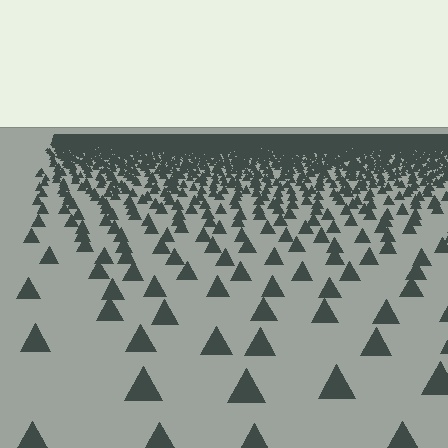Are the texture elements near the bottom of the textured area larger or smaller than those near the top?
Larger. Near the bottom, elements are closer to the viewer and appear at a bigger on-screen size.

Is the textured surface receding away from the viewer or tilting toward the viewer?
The surface is receding away from the viewer. Texture elements get smaller and denser toward the top.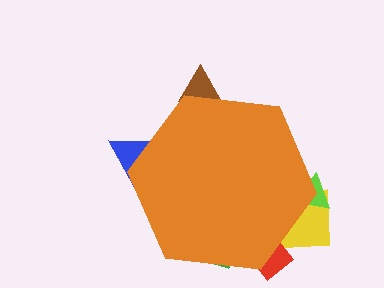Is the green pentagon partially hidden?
Yes, the green pentagon is partially hidden behind the orange hexagon.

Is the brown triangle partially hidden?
Yes, the brown triangle is partially hidden behind the orange hexagon.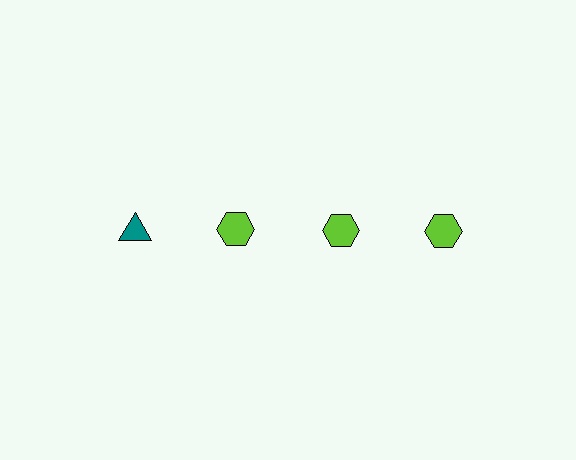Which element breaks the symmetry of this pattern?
The teal triangle in the top row, leftmost column breaks the symmetry. All other shapes are lime hexagons.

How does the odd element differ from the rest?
It differs in both color (teal instead of lime) and shape (triangle instead of hexagon).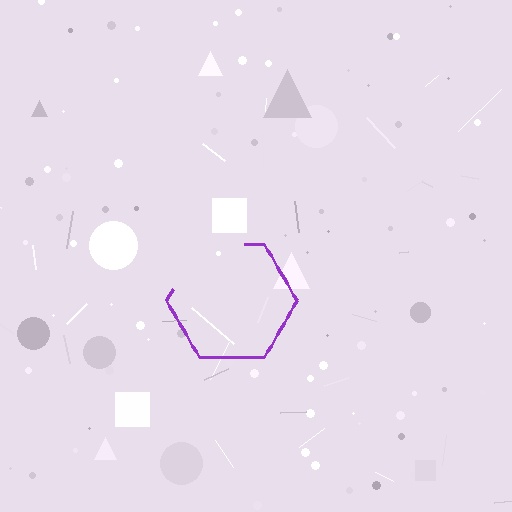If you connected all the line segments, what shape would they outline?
They would outline a hexagon.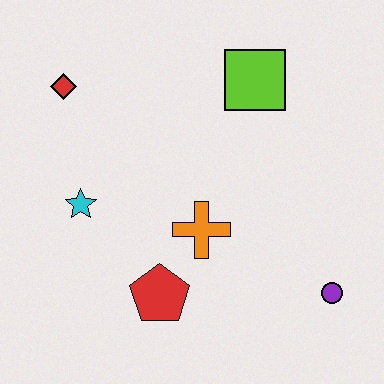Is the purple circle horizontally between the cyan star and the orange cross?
No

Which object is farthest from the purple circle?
The red diamond is farthest from the purple circle.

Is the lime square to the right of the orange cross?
Yes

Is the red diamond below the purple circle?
No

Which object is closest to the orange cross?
The red pentagon is closest to the orange cross.